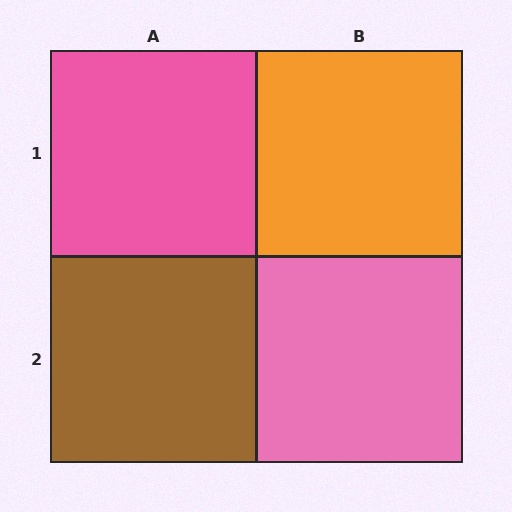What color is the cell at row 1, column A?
Pink.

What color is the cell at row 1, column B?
Orange.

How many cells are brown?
1 cell is brown.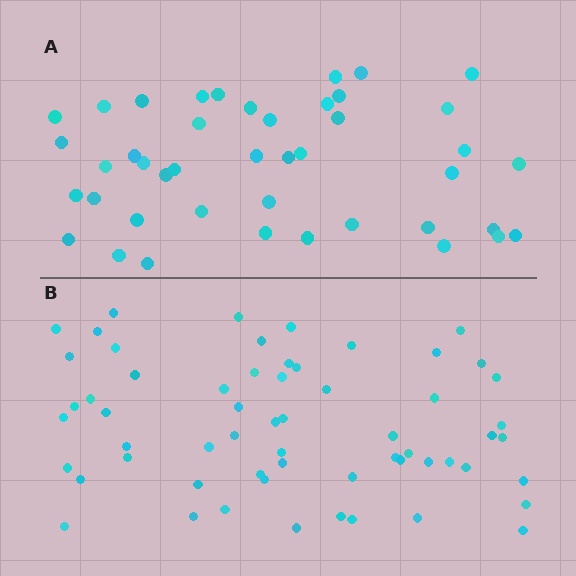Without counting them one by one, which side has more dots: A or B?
Region B (the bottom region) has more dots.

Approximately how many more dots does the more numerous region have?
Region B has approximately 15 more dots than region A.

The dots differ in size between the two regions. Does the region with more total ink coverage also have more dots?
No. Region A has more total ink coverage because its dots are larger, but region B actually contains more individual dots. Total area can be misleading — the number of items is what matters here.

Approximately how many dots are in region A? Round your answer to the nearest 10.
About 40 dots. (The exact count is 43, which rounds to 40.)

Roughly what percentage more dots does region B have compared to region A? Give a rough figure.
About 40% more.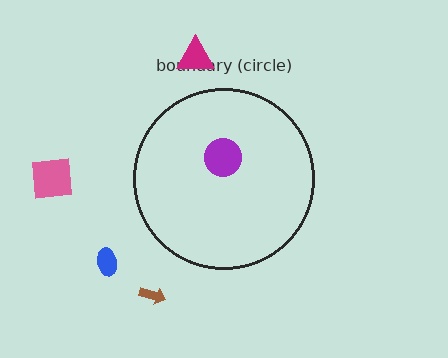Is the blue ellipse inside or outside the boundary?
Outside.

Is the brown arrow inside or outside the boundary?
Outside.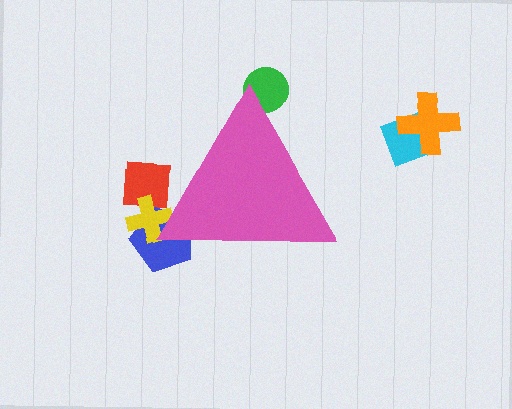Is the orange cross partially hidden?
No, the orange cross is fully visible.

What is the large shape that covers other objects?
A pink triangle.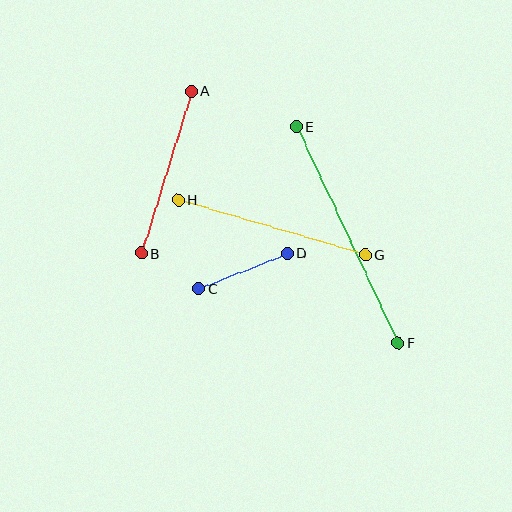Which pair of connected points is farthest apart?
Points E and F are farthest apart.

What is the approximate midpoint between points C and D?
The midpoint is at approximately (243, 271) pixels.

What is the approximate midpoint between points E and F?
The midpoint is at approximately (347, 235) pixels.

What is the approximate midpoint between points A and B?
The midpoint is at approximately (166, 172) pixels.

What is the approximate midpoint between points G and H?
The midpoint is at approximately (272, 227) pixels.